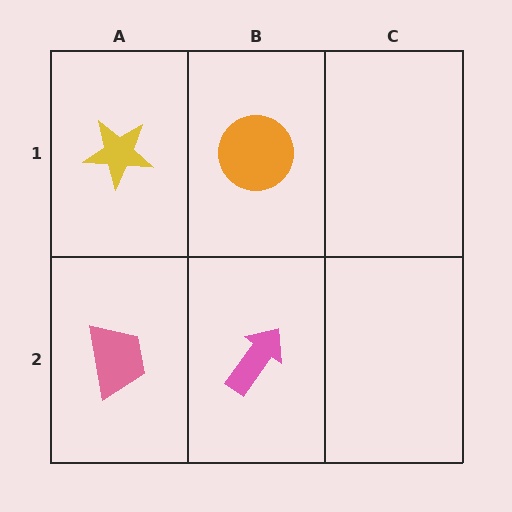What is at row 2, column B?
A pink arrow.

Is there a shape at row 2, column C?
No, that cell is empty.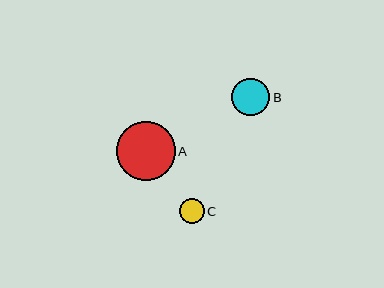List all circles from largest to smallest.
From largest to smallest: A, B, C.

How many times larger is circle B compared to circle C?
Circle B is approximately 1.5 times the size of circle C.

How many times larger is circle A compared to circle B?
Circle A is approximately 1.6 times the size of circle B.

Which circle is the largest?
Circle A is the largest with a size of approximately 59 pixels.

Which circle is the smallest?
Circle C is the smallest with a size of approximately 25 pixels.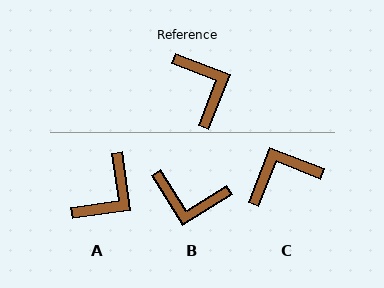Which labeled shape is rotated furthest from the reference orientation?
B, about 127 degrees away.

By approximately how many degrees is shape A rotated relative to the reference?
Approximately 61 degrees clockwise.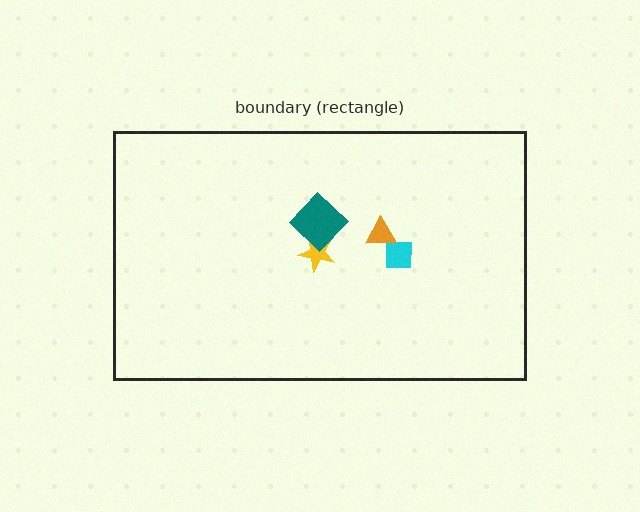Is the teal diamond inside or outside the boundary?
Inside.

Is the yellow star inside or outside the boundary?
Inside.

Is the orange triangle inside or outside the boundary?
Inside.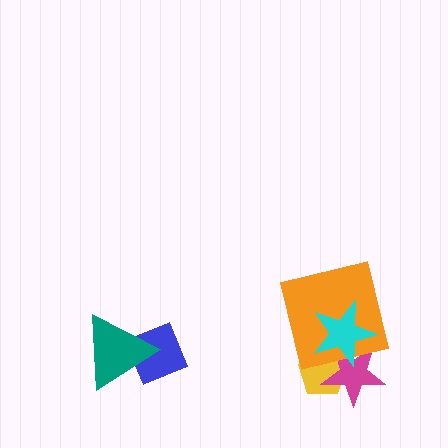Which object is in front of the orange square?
The cyan star is in front of the orange square.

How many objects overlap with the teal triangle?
1 object overlaps with the teal triangle.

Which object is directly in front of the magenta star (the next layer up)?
The orange square is directly in front of the magenta star.